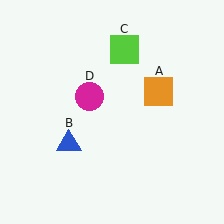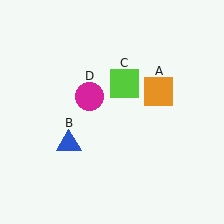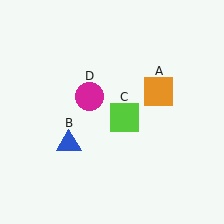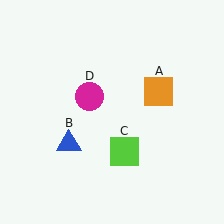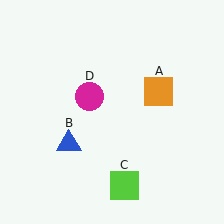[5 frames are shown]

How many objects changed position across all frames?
1 object changed position: lime square (object C).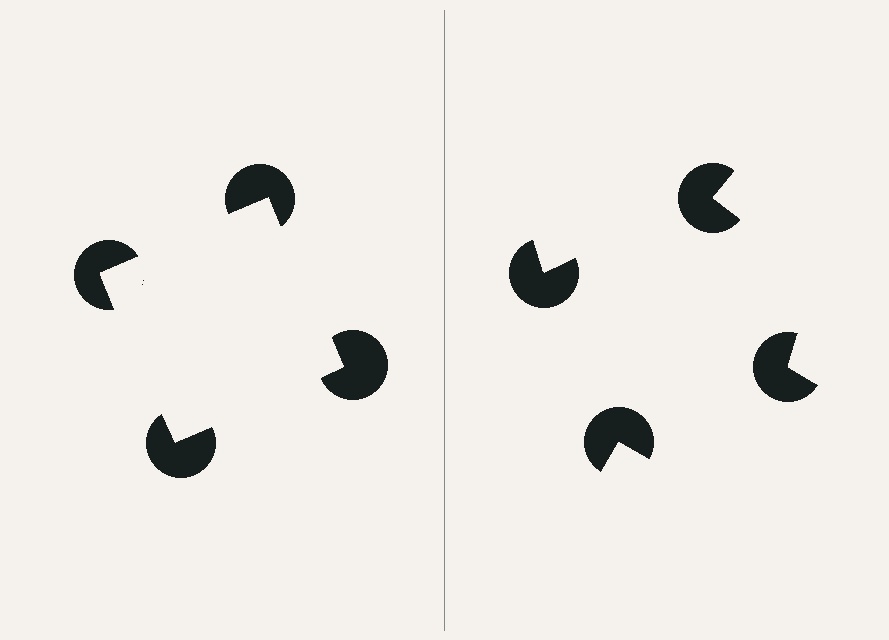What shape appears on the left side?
An illusory square.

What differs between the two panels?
The pac-man discs are positioned identically on both sides; only the wedge orientations differ. On the left they align to a square; on the right they are misaligned.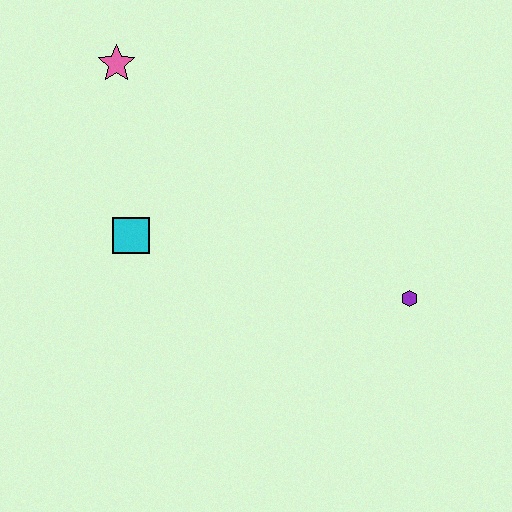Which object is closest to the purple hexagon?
The cyan square is closest to the purple hexagon.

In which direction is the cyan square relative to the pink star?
The cyan square is below the pink star.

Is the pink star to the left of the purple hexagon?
Yes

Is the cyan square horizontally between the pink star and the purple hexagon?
Yes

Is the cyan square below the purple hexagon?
No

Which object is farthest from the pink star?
The purple hexagon is farthest from the pink star.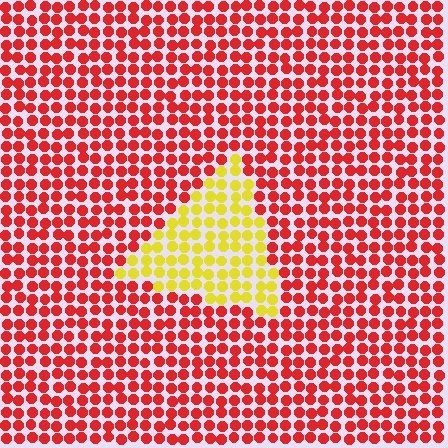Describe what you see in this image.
The image is filled with small red elements in a uniform arrangement. A triangle-shaped region is visible where the elements are tinted to a slightly different hue, forming a subtle color boundary.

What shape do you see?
I see a triangle.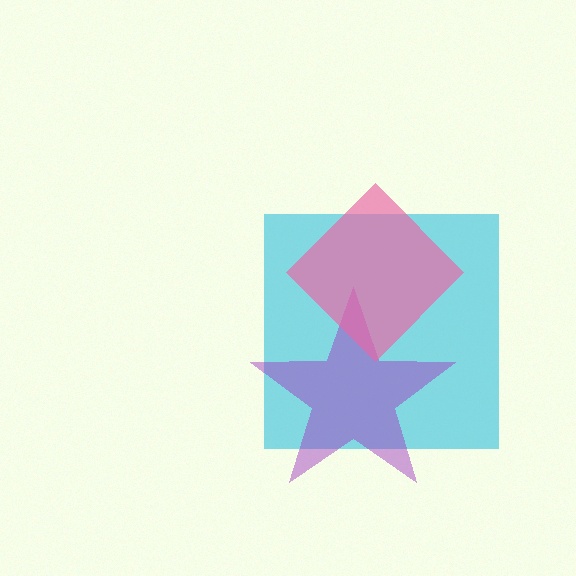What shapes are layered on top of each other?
The layered shapes are: a cyan square, a purple star, a pink diamond.